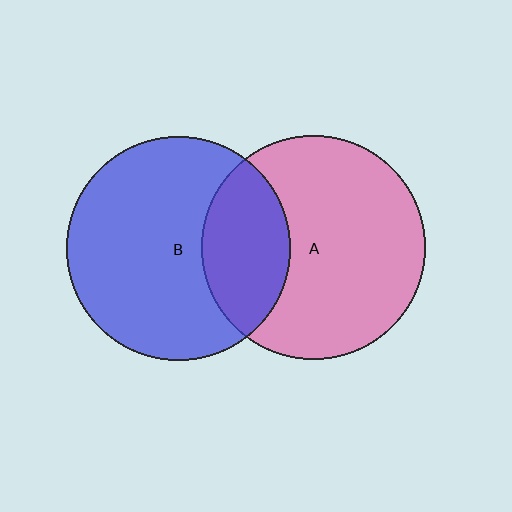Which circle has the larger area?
Circle B (blue).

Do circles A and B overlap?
Yes.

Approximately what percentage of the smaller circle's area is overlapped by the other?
Approximately 30%.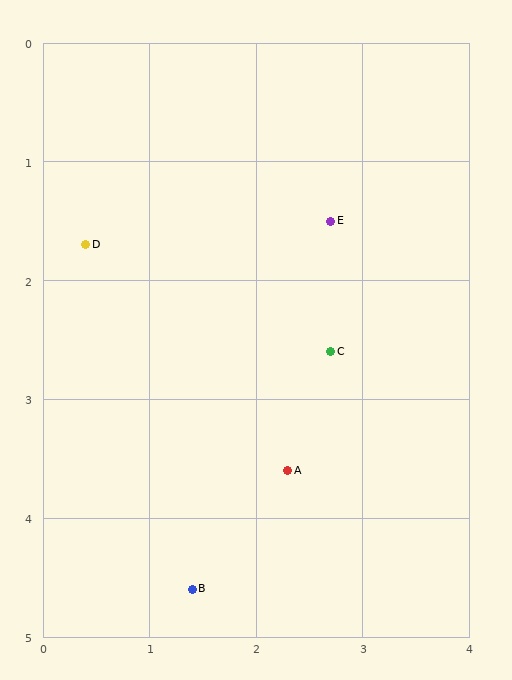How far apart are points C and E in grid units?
Points C and E are about 1.1 grid units apart.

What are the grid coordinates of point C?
Point C is at approximately (2.7, 2.6).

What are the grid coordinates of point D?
Point D is at approximately (0.4, 1.7).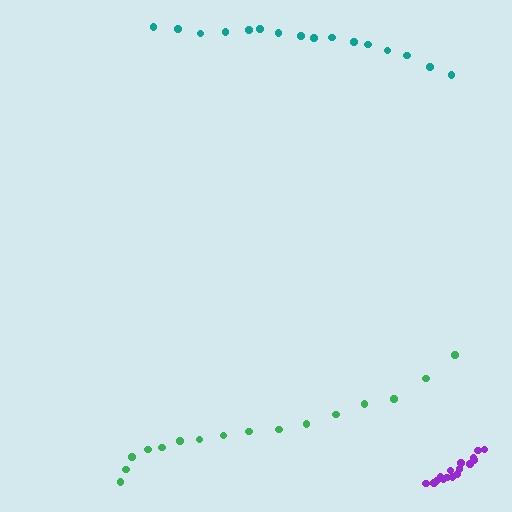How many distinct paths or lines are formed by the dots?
There are 3 distinct paths.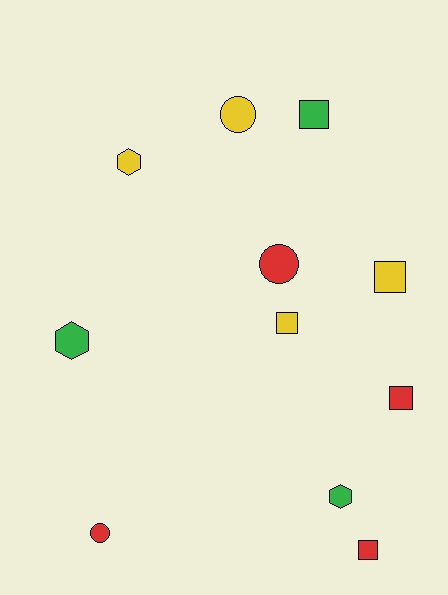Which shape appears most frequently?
Square, with 5 objects.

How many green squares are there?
There is 1 green square.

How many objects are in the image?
There are 11 objects.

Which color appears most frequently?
Yellow, with 4 objects.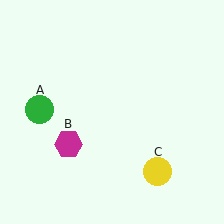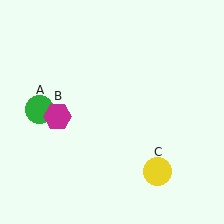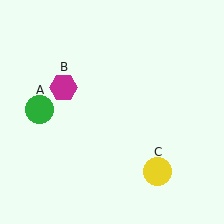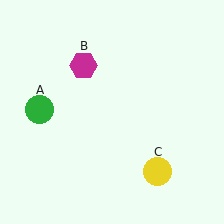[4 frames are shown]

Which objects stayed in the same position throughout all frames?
Green circle (object A) and yellow circle (object C) remained stationary.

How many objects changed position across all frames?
1 object changed position: magenta hexagon (object B).